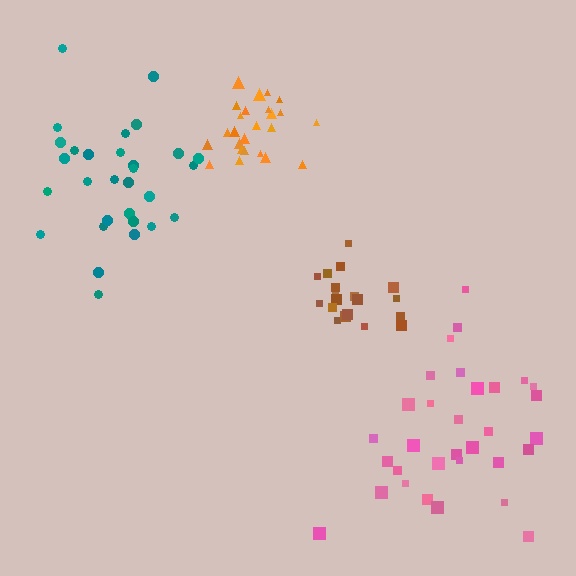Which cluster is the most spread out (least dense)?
Teal.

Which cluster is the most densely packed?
Orange.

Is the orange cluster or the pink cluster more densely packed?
Orange.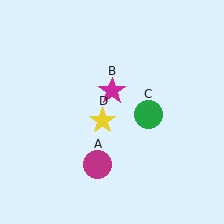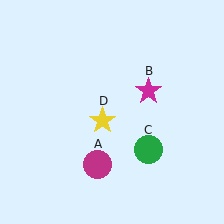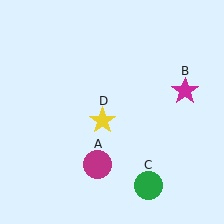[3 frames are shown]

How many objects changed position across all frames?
2 objects changed position: magenta star (object B), green circle (object C).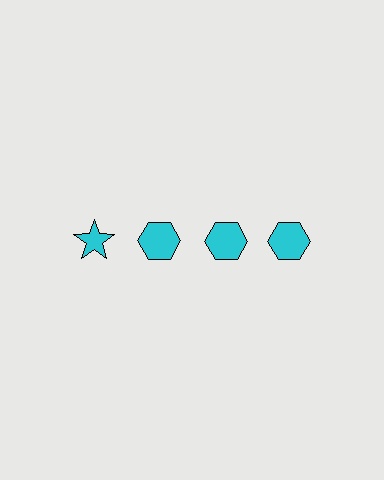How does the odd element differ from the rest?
It has a different shape: star instead of hexagon.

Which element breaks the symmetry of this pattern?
The cyan star in the top row, leftmost column breaks the symmetry. All other shapes are cyan hexagons.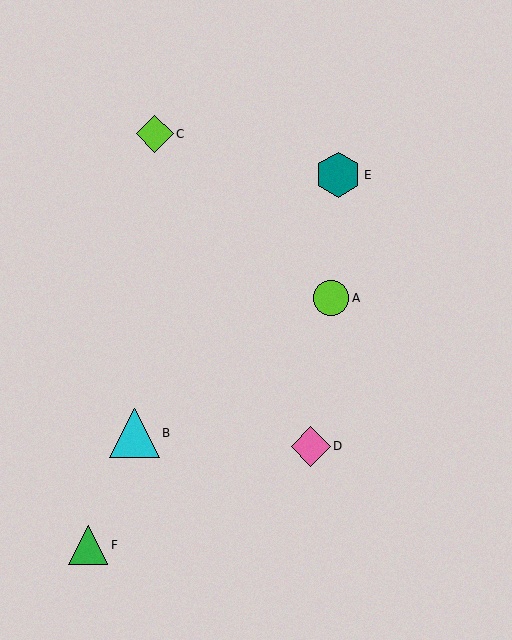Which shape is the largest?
The cyan triangle (labeled B) is the largest.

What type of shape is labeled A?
Shape A is a lime circle.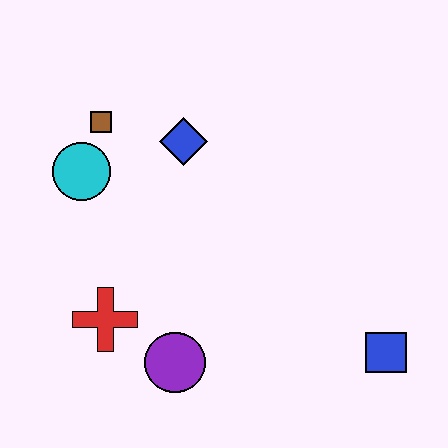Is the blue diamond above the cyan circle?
Yes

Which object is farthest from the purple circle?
The brown square is farthest from the purple circle.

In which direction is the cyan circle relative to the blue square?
The cyan circle is to the left of the blue square.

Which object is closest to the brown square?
The cyan circle is closest to the brown square.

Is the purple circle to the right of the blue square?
No